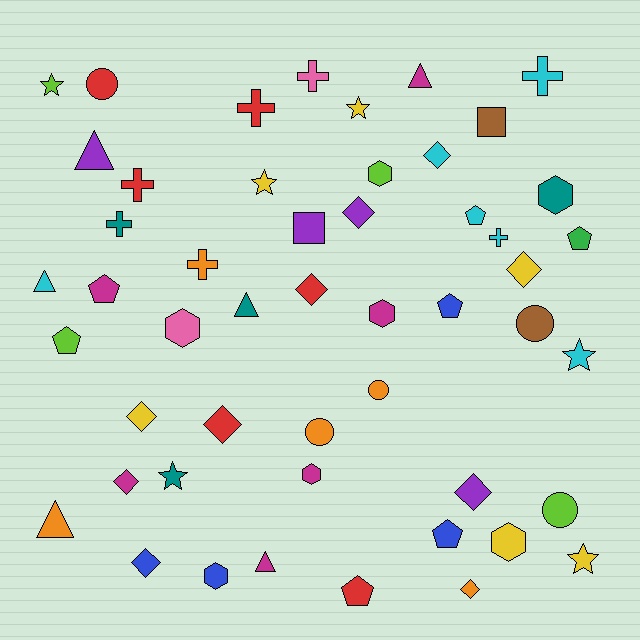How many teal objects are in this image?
There are 4 teal objects.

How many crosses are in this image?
There are 7 crosses.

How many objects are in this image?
There are 50 objects.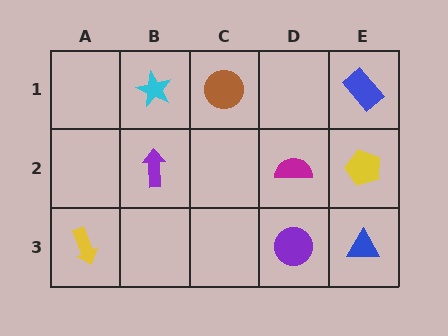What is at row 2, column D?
A magenta semicircle.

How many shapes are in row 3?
3 shapes.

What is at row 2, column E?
A yellow pentagon.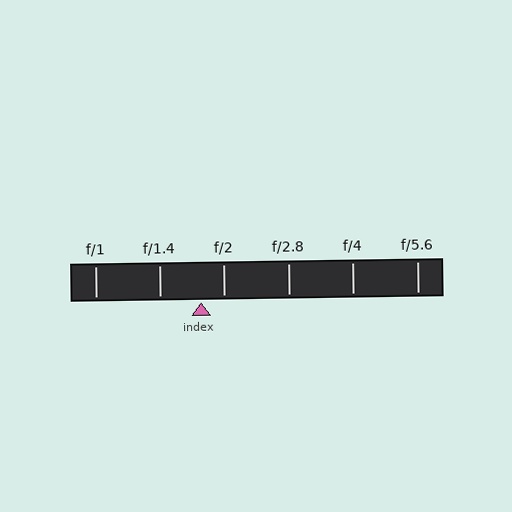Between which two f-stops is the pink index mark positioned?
The index mark is between f/1.4 and f/2.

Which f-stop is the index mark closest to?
The index mark is closest to f/2.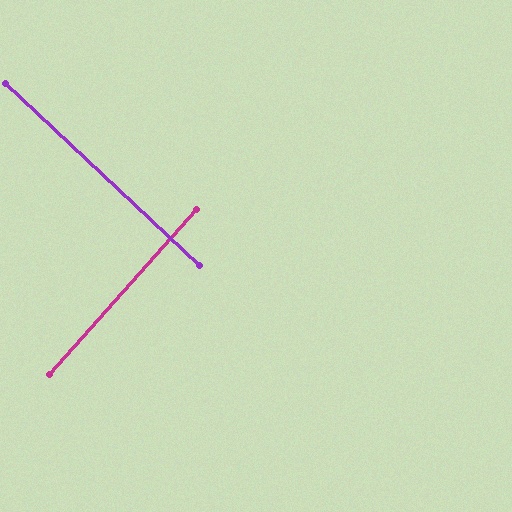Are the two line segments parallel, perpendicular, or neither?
Perpendicular — they meet at approximately 88°.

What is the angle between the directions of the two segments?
Approximately 88 degrees.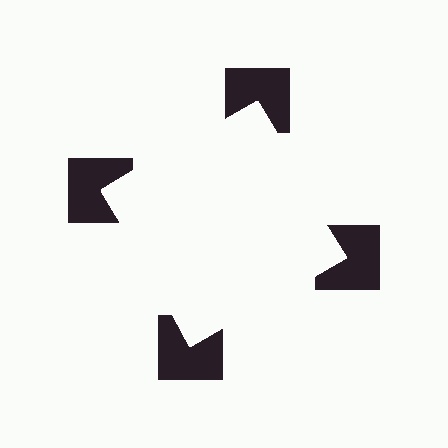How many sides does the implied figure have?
4 sides.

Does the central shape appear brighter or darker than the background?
It typically appears slightly brighter than the background, even though no actual brightness change is drawn.